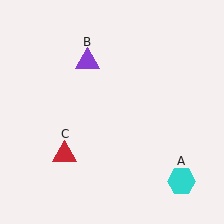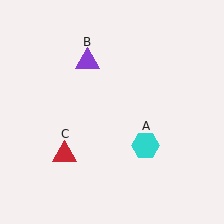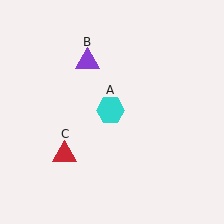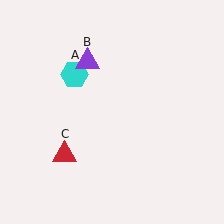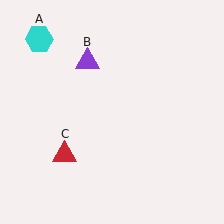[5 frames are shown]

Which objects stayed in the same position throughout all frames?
Purple triangle (object B) and red triangle (object C) remained stationary.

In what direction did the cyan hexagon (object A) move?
The cyan hexagon (object A) moved up and to the left.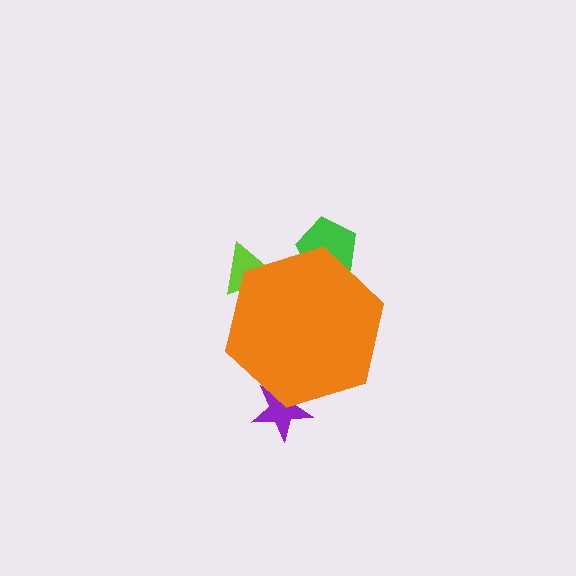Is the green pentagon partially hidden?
Yes, the green pentagon is partially hidden behind the orange hexagon.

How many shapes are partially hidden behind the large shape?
3 shapes are partially hidden.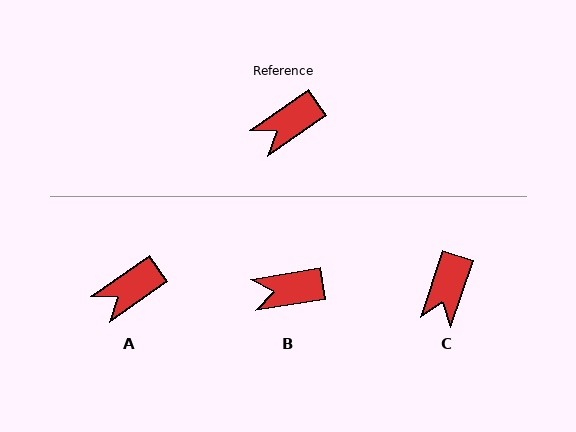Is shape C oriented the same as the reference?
No, it is off by about 36 degrees.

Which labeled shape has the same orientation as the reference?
A.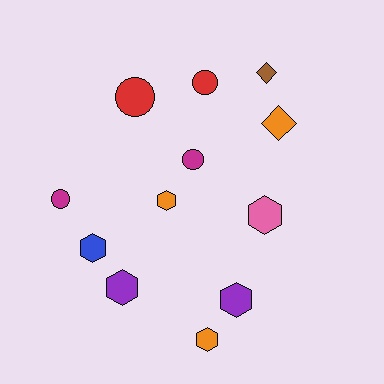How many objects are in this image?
There are 12 objects.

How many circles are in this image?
There are 4 circles.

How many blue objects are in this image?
There is 1 blue object.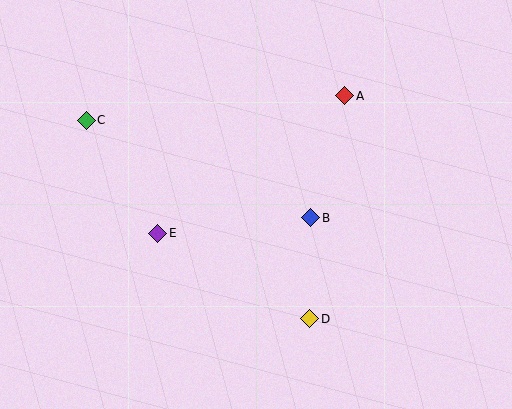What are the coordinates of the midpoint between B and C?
The midpoint between B and C is at (199, 169).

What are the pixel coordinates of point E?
Point E is at (158, 233).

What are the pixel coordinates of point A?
Point A is at (345, 96).